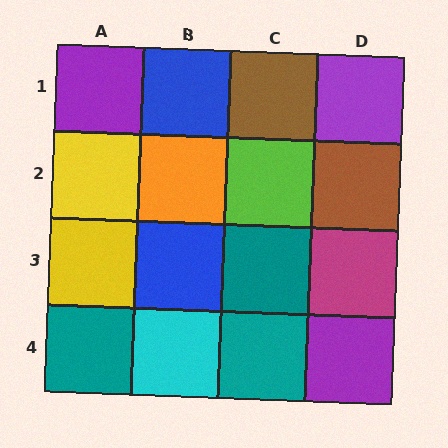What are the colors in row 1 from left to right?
Purple, blue, brown, purple.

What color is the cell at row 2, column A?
Yellow.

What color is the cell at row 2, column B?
Orange.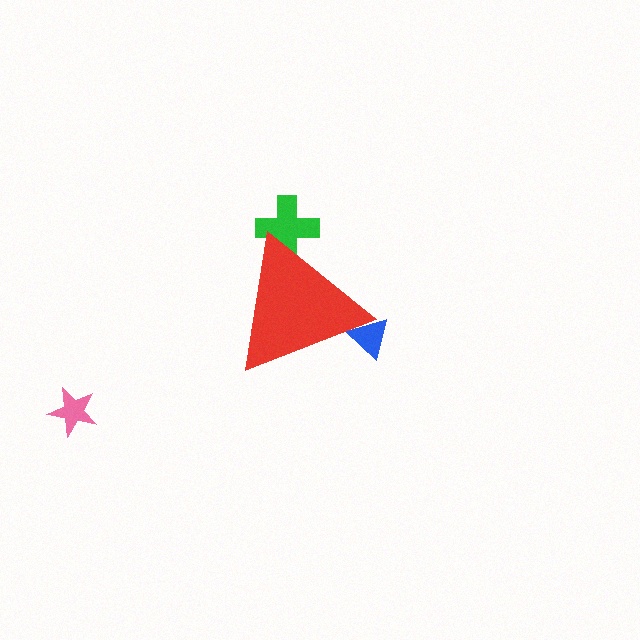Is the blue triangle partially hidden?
Yes, the blue triangle is partially hidden behind the red triangle.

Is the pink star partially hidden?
No, the pink star is fully visible.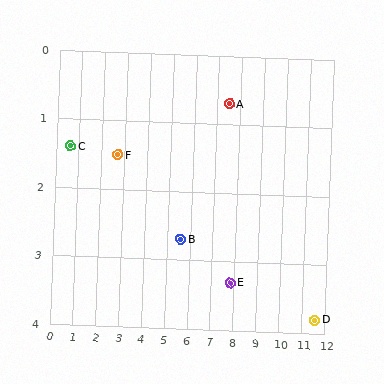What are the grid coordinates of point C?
Point C is at approximately (0.6, 1.4).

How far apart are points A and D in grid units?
Points A and D are about 5.1 grid units apart.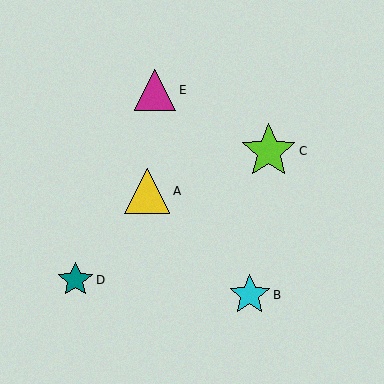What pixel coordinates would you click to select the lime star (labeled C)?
Click at (269, 151) to select the lime star C.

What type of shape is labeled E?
Shape E is a magenta triangle.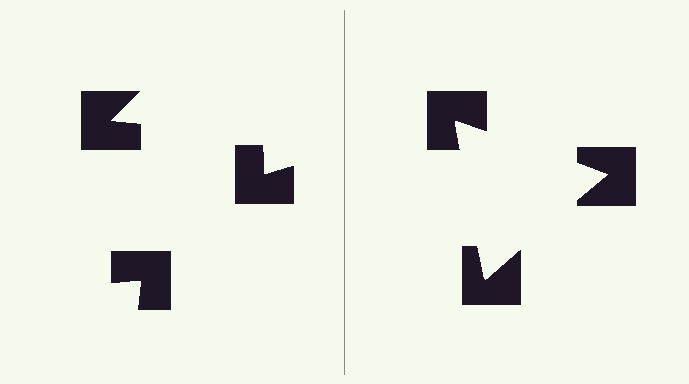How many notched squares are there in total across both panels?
6 — 3 on each side.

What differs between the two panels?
The notched squares are positioned identically on both sides; only the wedge orientations differ. On the right they align to a triangle; on the left they are misaligned.